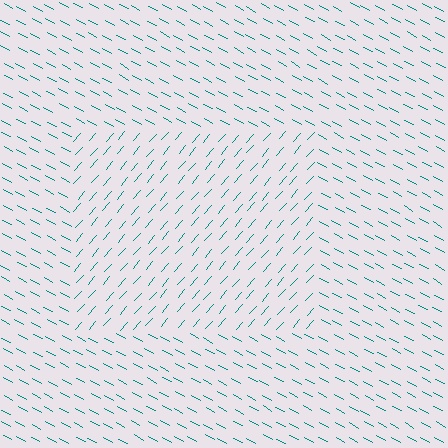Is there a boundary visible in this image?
Yes, there is a texture boundary formed by a change in line orientation.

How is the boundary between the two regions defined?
The boundary is defined purely by a change in line orientation (approximately 78 degrees difference). All lines are the same color and thickness.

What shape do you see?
I see a rectangle.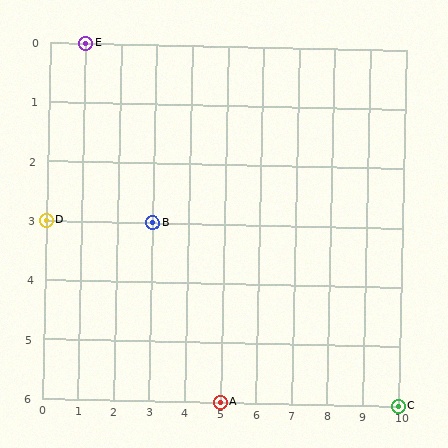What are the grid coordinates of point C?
Point C is at grid coordinates (10, 6).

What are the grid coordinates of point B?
Point B is at grid coordinates (3, 3).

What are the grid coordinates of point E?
Point E is at grid coordinates (1, 0).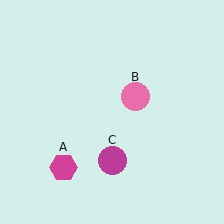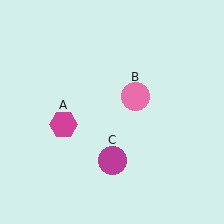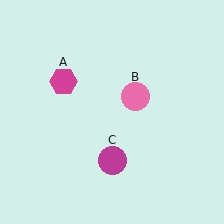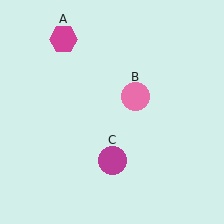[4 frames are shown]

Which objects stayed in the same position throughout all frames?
Pink circle (object B) and magenta circle (object C) remained stationary.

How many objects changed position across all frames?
1 object changed position: magenta hexagon (object A).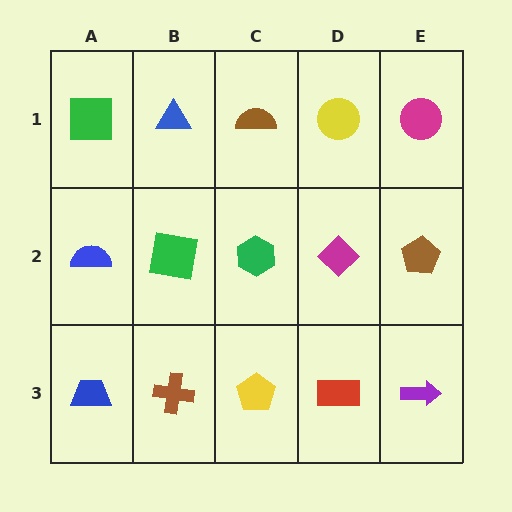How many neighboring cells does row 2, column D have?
4.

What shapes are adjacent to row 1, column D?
A magenta diamond (row 2, column D), a brown semicircle (row 1, column C), a magenta circle (row 1, column E).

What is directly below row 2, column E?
A purple arrow.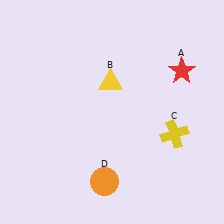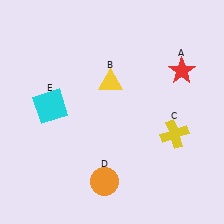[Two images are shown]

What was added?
A cyan square (E) was added in Image 2.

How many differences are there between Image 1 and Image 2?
There is 1 difference between the two images.